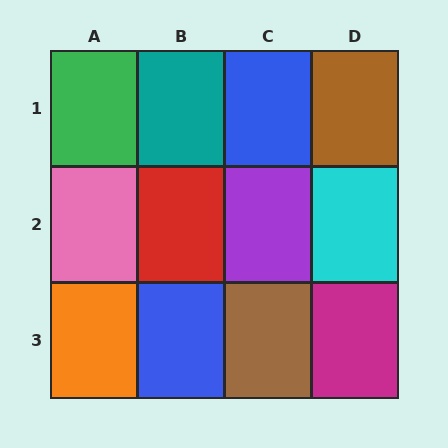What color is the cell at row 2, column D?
Cyan.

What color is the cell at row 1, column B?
Teal.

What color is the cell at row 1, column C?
Blue.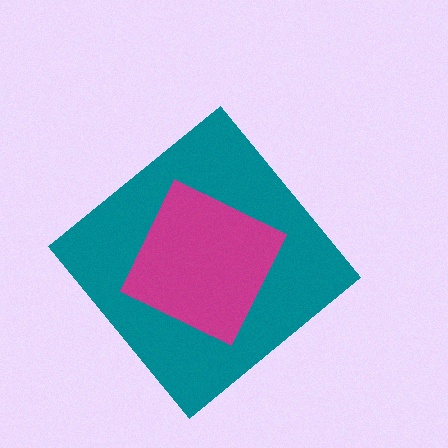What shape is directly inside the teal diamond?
The magenta square.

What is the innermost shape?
The magenta square.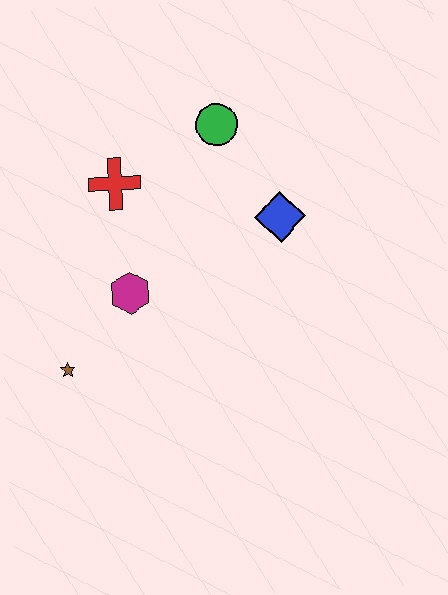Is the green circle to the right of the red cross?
Yes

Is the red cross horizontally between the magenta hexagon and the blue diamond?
No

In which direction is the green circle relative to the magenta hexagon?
The green circle is above the magenta hexagon.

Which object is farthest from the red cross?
The brown star is farthest from the red cross.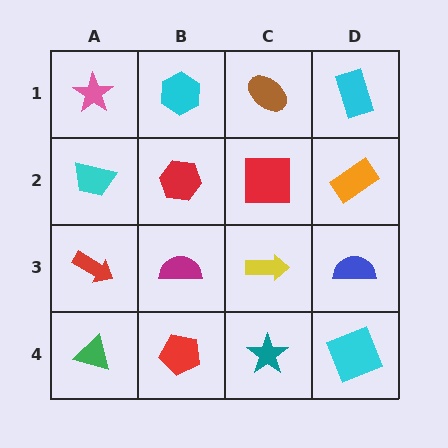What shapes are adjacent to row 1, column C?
A red square (row 2, column C), a cyan hexagon (row 1, column B), a cyan rectangle (row 1, column D).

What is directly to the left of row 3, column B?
A red arrow.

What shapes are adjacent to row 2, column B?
A cyan hexagon (row 1, column B), a magenta semicircle (row 3, column B), a cyan trapezoid (row 2, column A), a red square (row 2, column C).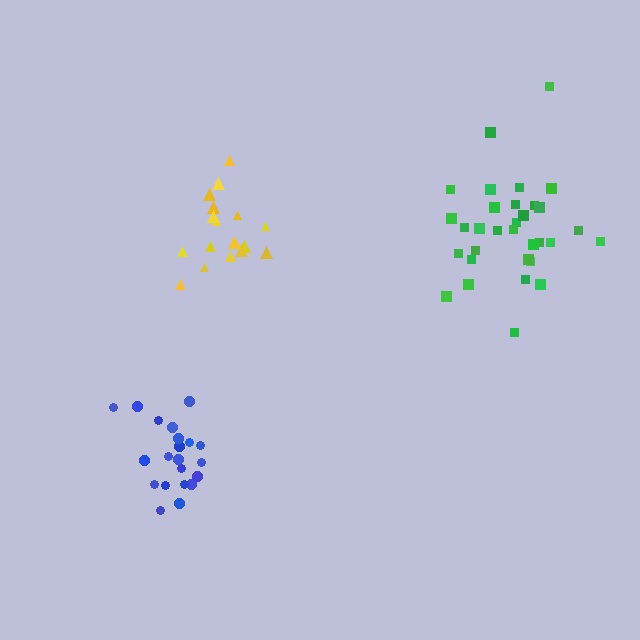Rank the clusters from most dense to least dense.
yellow, blue, green.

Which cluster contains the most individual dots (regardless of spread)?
Green (32).